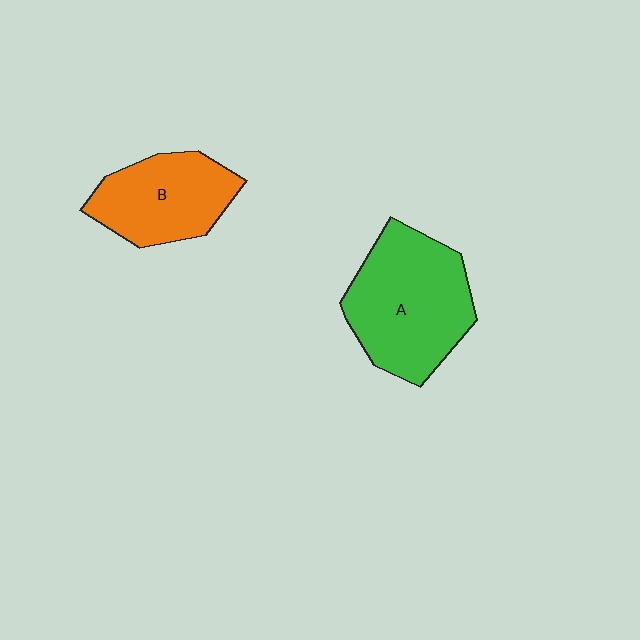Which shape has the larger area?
Shape A (green).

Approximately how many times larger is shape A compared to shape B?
Approximately 1.4 times.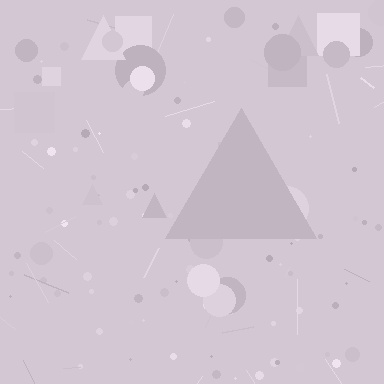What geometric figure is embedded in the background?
A triangle is embedded in the background.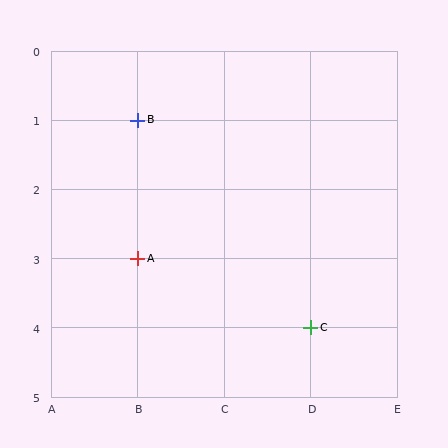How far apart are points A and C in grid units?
Points A and C are 2 columns and 1 row apart (about 2.2 grid units diagonally).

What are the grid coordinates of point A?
Point A is at grid coordinates (B, 3).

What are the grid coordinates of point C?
Point C is at grid coordinates (D, 4).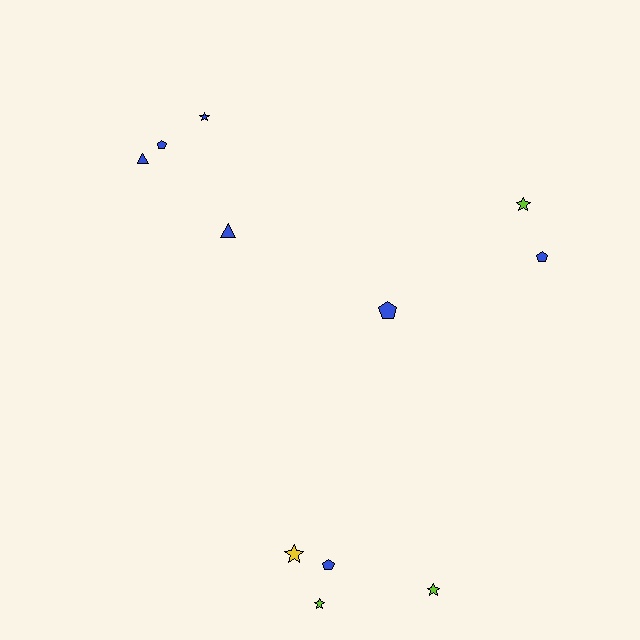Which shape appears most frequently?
Star, with 5 objects.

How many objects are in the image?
There are 11 objects.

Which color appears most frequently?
Blue, with 7 objects.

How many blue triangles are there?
There are 2 blue triangles.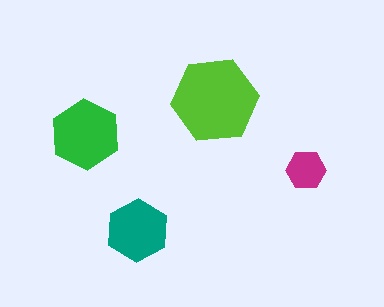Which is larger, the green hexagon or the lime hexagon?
The lime one.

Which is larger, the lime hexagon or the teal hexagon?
The lime one.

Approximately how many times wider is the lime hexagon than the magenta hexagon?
About 2 times wider.